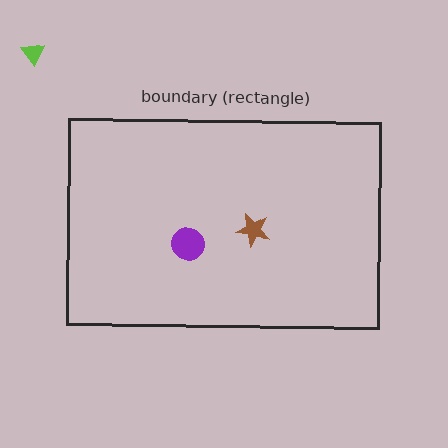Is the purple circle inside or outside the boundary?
Inside.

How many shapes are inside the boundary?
2 inside, 1 outside.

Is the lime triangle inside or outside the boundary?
Outside.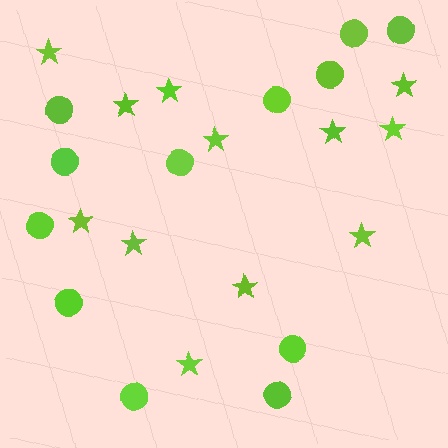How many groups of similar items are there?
There are 2 groups: one group of stars (12) and one group of circles (12).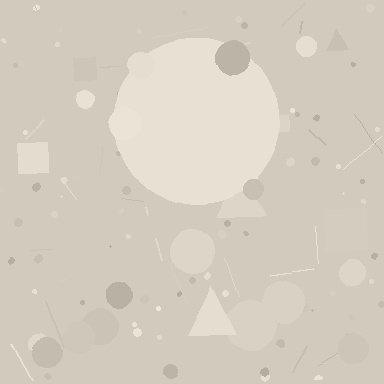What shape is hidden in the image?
A circle is hidden in the image.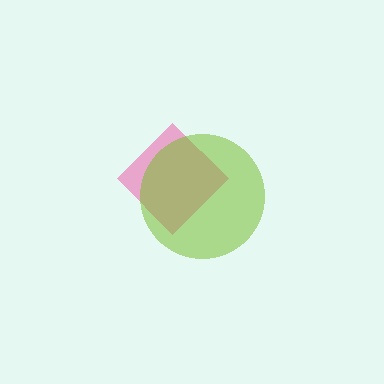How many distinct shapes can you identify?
There are 2 distinct shapes: a pink diamond, a lime circle.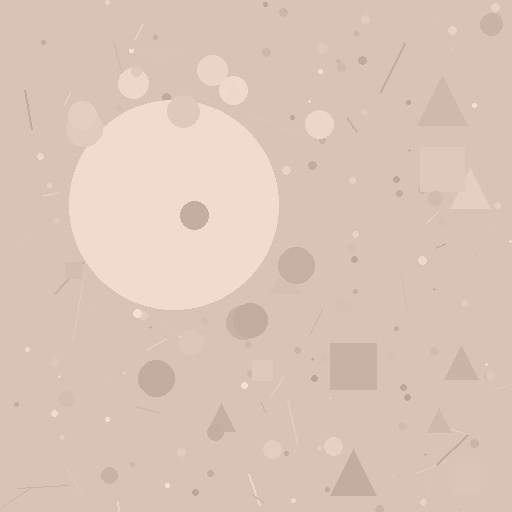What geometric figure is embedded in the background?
A circle is embedded in the background.